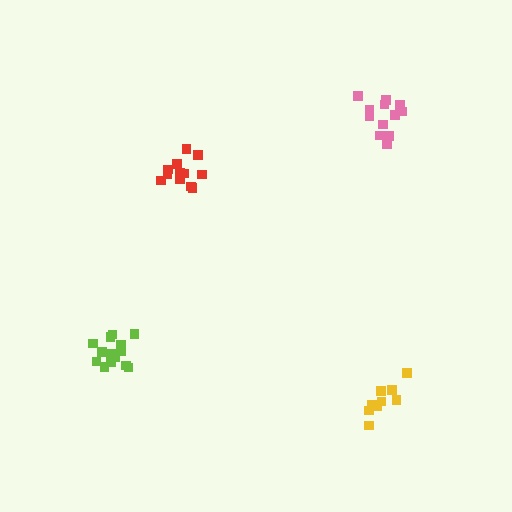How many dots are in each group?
Group 1: 13 dots, Group 2: 12 dots, Group 3: 9 dots, Group 4: 14 dots (48 total).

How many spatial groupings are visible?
There are 4 spatial groupings.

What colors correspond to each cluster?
The clusters are colored: red, pink, yellow, lime.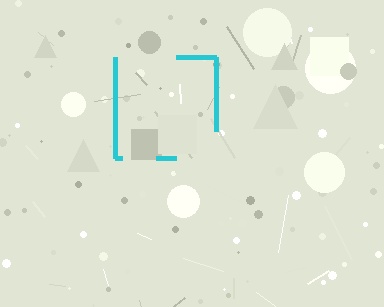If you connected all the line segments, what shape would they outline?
They would outline a square.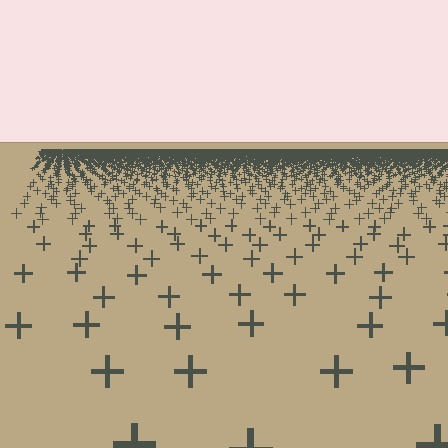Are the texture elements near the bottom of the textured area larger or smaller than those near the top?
Larger. Near the bottom, elements are closer to the viewer and appear at a bigger on-screen size.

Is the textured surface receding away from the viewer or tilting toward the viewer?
The surface is receding away from the viewer. Texture elements get smaller and denser toward the top.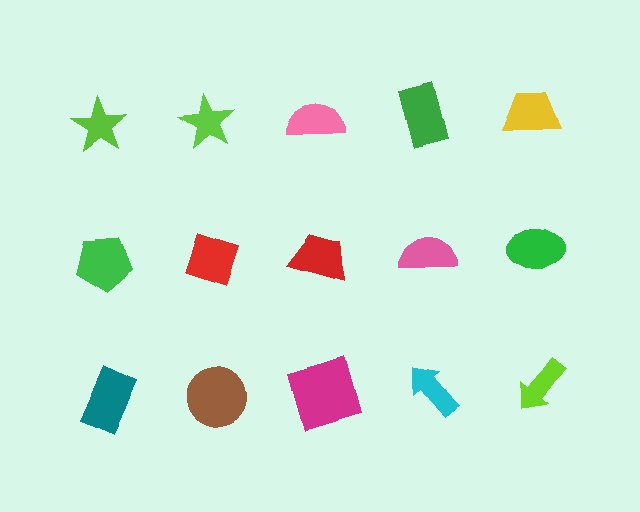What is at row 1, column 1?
A lime star.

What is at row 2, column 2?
A red diamond.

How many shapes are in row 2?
5 shapes.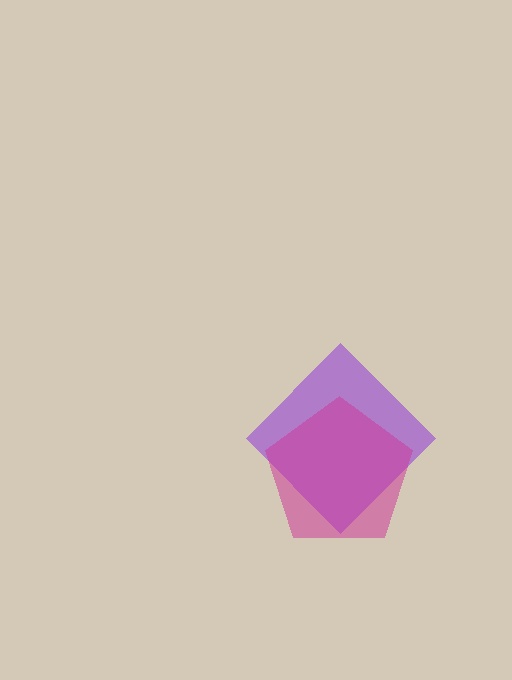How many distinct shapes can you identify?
There are 2 distinct shapes: a purple diamond, a magenta pentagon.